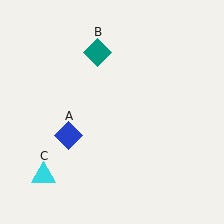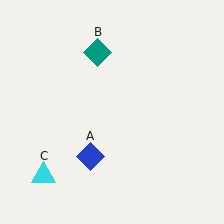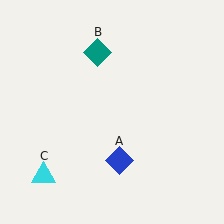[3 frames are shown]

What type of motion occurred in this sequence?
The blue diamond (object A) rotated counterclockwise around the center of the scene.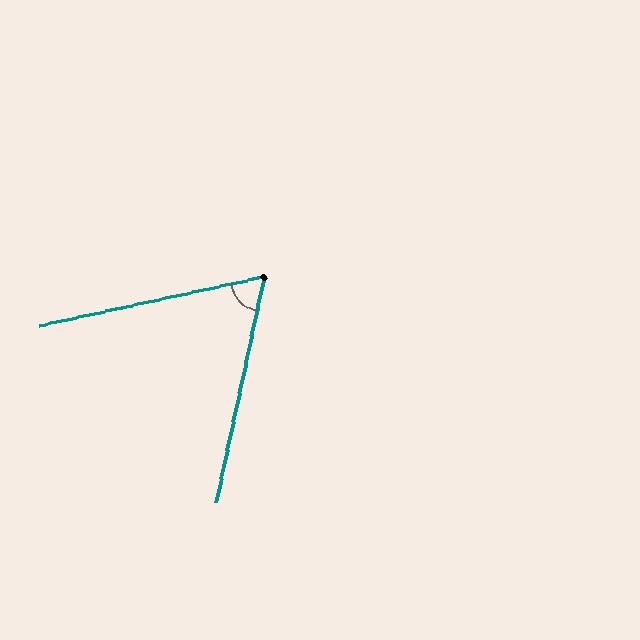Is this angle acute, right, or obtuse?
It is acute.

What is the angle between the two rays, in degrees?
Approximately 65 degrees.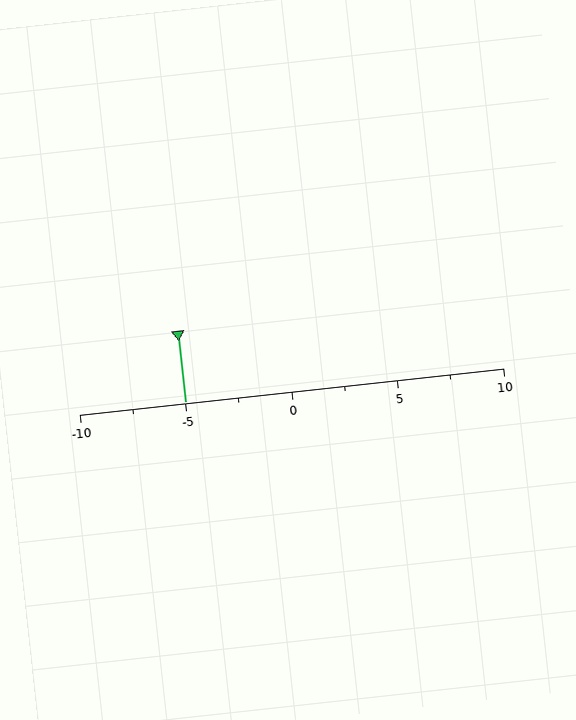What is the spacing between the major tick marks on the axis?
The major ticks are spaced 5 apart.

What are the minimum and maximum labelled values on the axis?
The axis runs from -10 to 10.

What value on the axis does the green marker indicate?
The marker indicates approximately -5.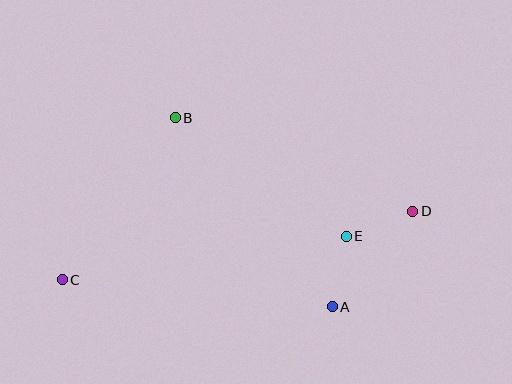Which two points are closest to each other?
Points D and E are closest to each other.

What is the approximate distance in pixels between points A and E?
The distance between A and E is approximately 72 pixels.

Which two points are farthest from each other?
Points C and D are farthest from each other.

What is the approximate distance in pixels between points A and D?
The distance between A and D is approximately 125 pixels.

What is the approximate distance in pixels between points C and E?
The distance between C and E is approximately 287 pixels.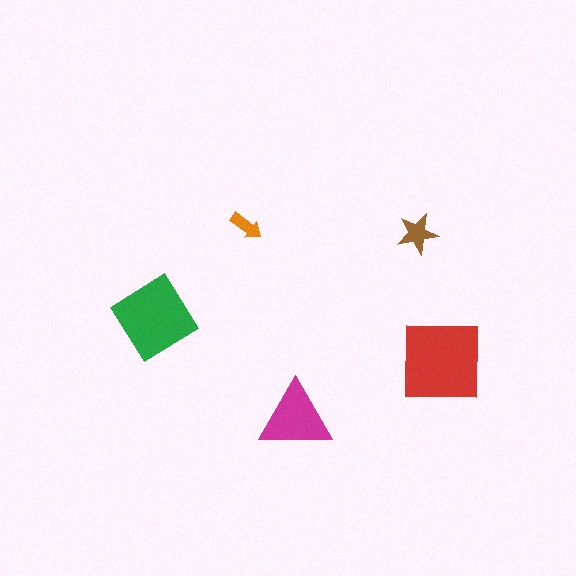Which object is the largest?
The red square.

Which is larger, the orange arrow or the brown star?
The brown star.